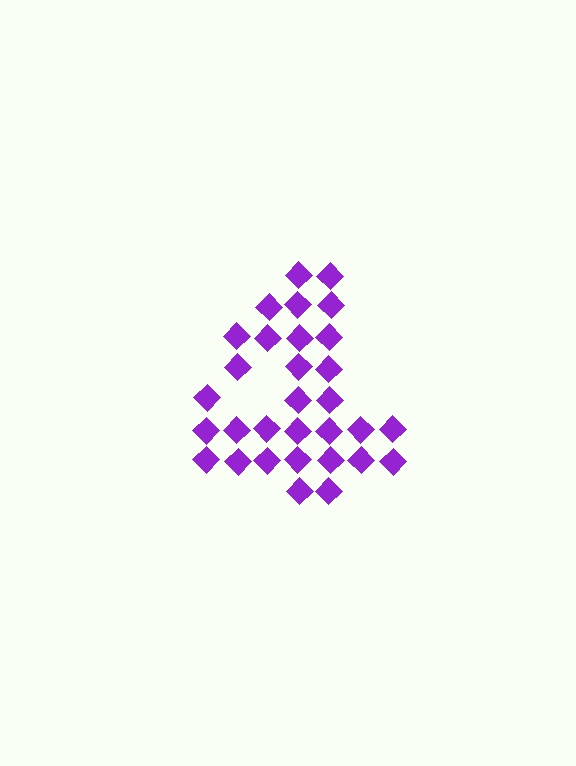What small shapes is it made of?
It is made of small diamonds.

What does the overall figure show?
The overall figure shows the digit 4.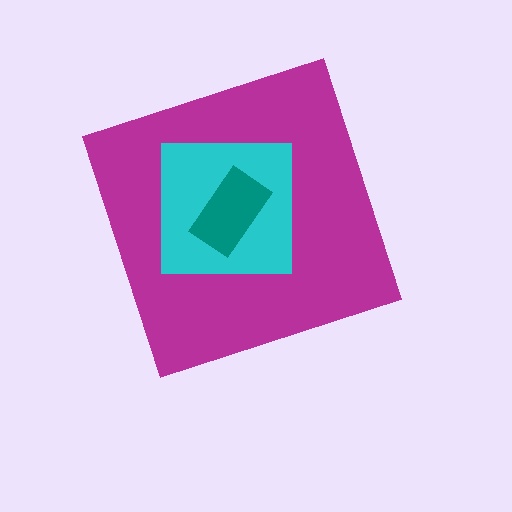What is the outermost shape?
The magenta diamond.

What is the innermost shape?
The teal rectangle.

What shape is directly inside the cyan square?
The teal rectangle.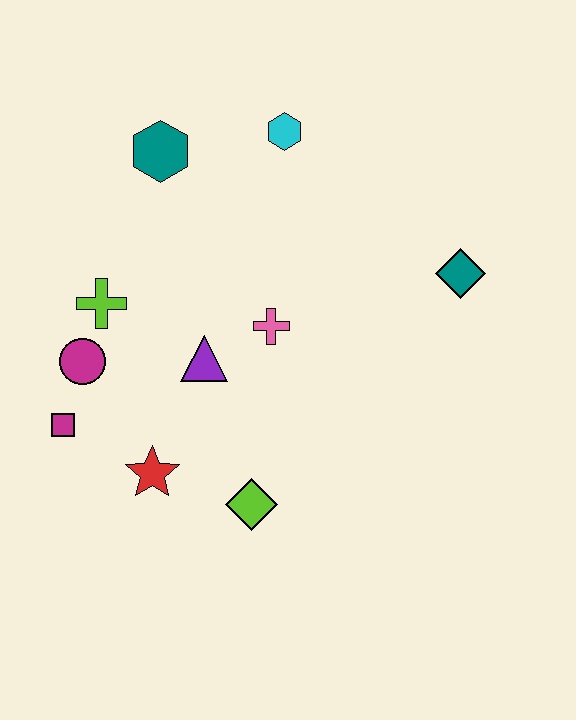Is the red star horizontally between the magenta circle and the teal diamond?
Yes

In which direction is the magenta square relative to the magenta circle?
The magenta square is below the magenta circle.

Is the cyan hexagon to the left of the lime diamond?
No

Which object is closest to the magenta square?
The magenta circle is closest to the magenta square.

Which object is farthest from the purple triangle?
The teal diamond is farthest from the purple triangle.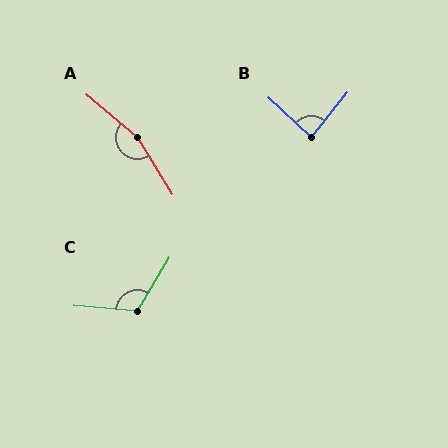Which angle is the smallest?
B, at approximately 86 degrees.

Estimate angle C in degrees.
Approximately 116 degrees.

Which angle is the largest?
A, at approximately 162 degrees.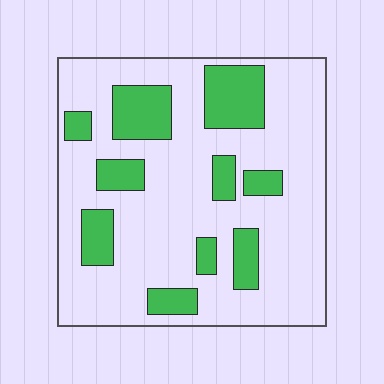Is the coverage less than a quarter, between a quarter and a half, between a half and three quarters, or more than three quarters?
Less than a quarter.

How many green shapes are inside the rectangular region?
10.